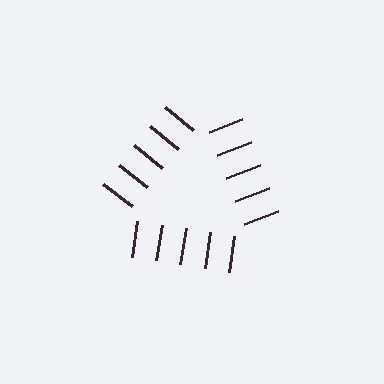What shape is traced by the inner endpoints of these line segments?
An illusory triangle — the line segments terminate on its edges but no continuous stroke is drawn.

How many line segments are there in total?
15 — 5 along each of the 3 edges.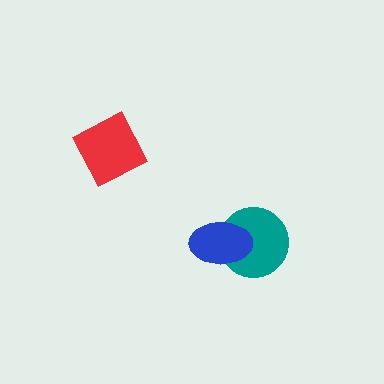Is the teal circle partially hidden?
Yes, it is partially covered by another shape.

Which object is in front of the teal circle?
The blue ellipse is in front of the teal circle.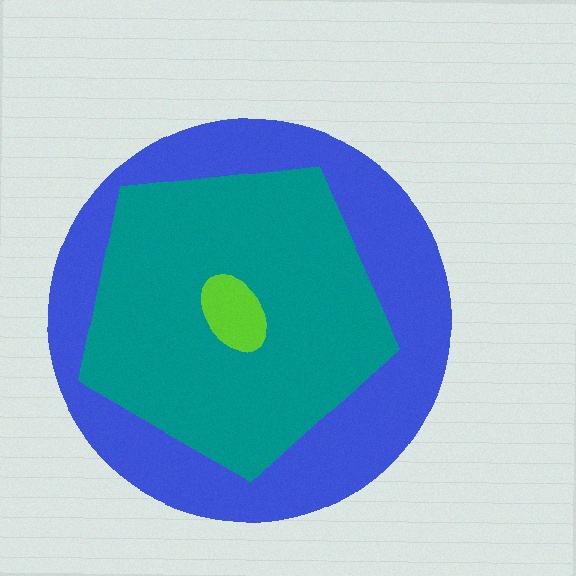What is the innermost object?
The lime ellipse.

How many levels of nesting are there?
3.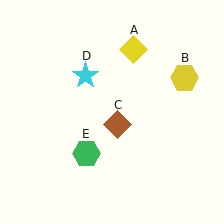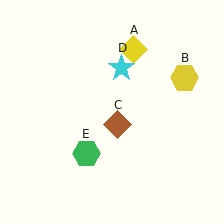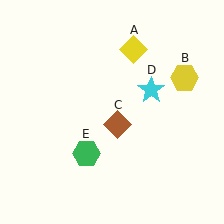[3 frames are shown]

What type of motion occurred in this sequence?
The cyan star (object D) rotated clockwise around the center of the scene.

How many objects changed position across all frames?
1 object changed position: cyan star (object D).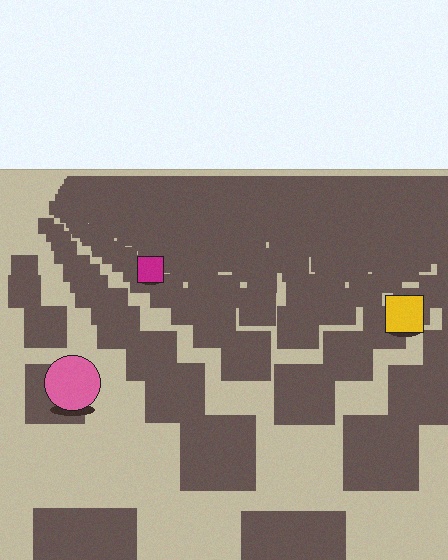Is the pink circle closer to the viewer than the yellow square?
Yes. The pink circle is closer — you can tell from the texture gradient: the ground texture is coarser near it.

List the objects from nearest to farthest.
From nearest to farthest: the pink circle, the yellow square, the magenta square.